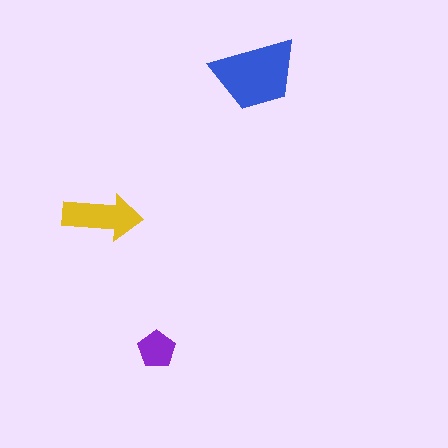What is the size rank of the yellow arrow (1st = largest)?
2nd.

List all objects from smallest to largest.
The purple pentagon, the yellow arrow, the blue trapezoid.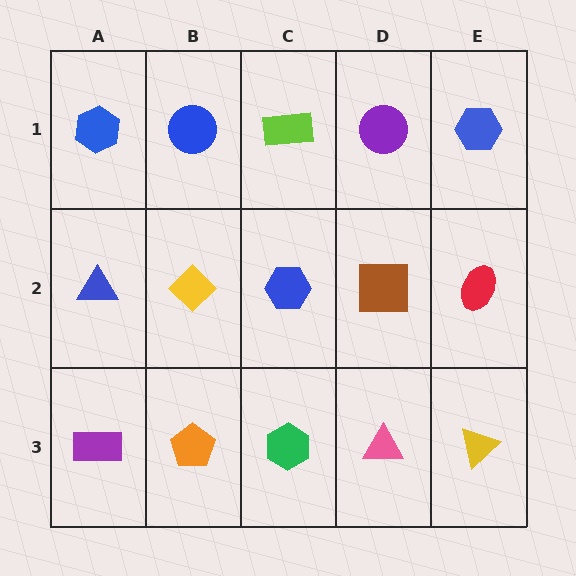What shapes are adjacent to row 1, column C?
A blue hexagon (row 2, column C), a blue circle (row 1, column B), a purple circle (row 1, column D).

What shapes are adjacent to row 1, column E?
A red ellipse (row 2, column E), a purple circle (row 1, column D).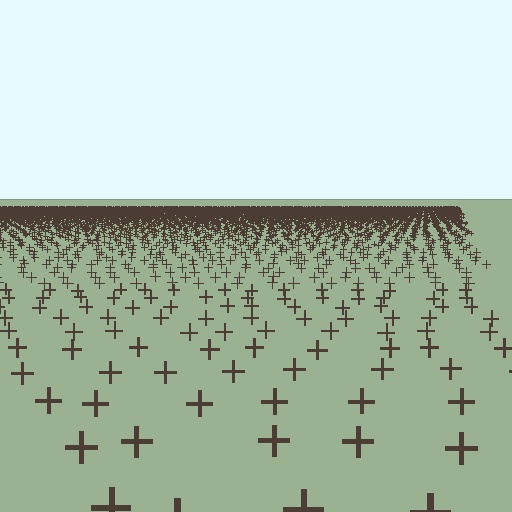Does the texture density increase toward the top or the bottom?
Density increases toward the top.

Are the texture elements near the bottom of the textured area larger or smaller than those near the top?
Larger. Near the bottom, elements are closer to the viewer and appear at a bigger on-screen size.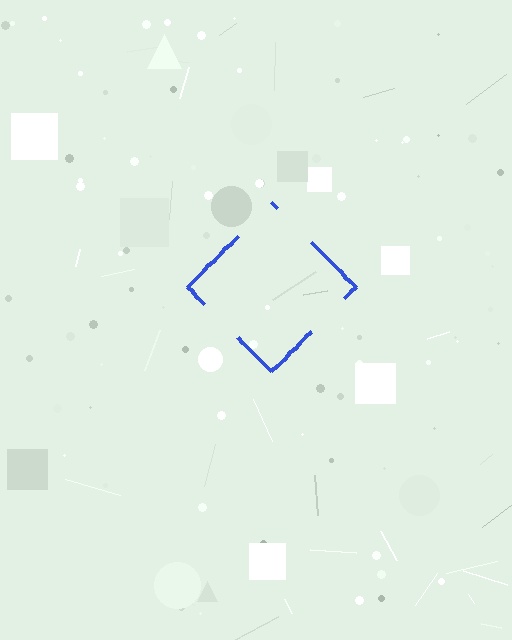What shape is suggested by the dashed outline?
The dashed outline suggests a diamond.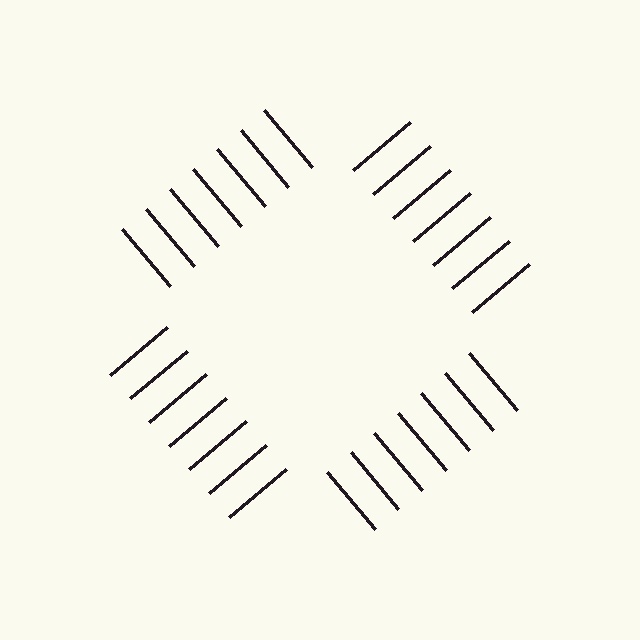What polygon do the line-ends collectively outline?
An illusory square — the line segments terminate on its edges but no continuous stroke is drawn.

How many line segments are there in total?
28 — 7 along each of the 4 edges.